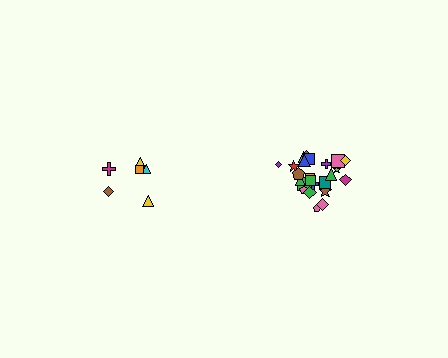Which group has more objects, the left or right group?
The right group.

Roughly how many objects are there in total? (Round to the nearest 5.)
Roughly 30 objects in total.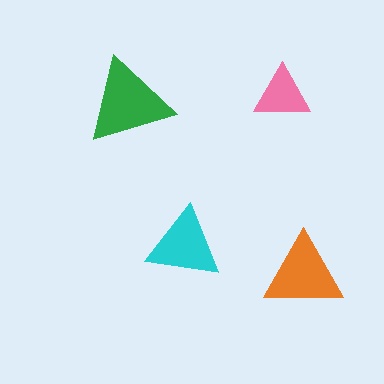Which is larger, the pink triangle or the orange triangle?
The orange one.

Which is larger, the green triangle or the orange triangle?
The green one.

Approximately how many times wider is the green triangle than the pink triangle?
About 1.5 times wider.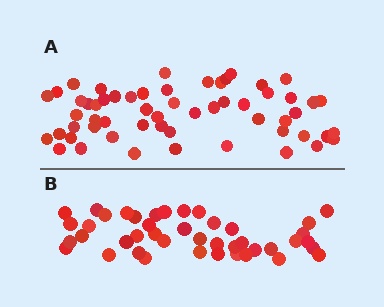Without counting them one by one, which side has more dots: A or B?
Region A (the top region) has more dots.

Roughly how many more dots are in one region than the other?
Region A has approximately 15 more dots than region B.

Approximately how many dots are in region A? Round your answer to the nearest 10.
About 60 dots. (The exact count is 57, which rounds to 60.)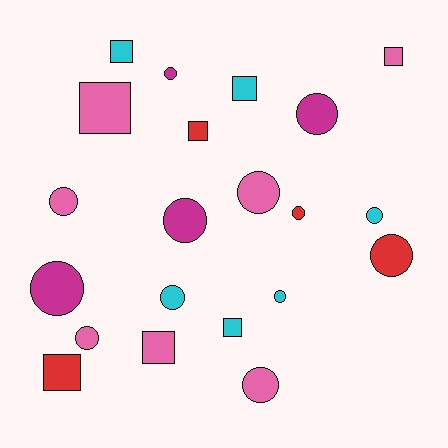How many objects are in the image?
There are 21 objects.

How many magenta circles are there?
There are 4 magenta circles.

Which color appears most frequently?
Pink, with 7 objects.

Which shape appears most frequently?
Circle, with 13 objects.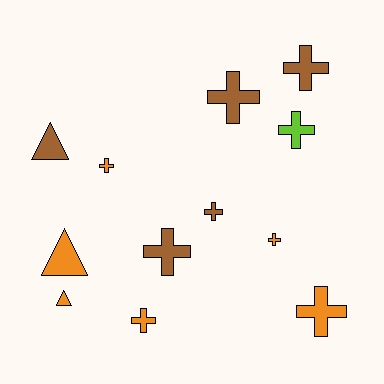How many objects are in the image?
There are 12 objects.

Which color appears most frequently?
Orange, with 6 objects.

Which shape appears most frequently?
Cross, with 9 objects.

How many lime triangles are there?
There are no lime triangles.